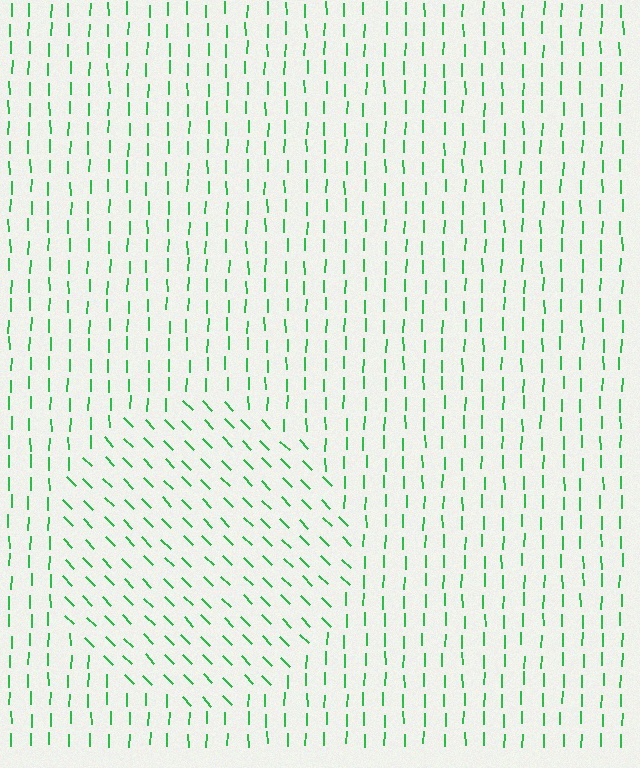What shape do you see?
I see a circle.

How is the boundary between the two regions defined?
The boundary is defined purely by a change in line orientation (approximately 45 degrees difference). All lines are the same color and thickness.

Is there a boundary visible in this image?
Yes, there is a texture boundary formed by a change in line orientation.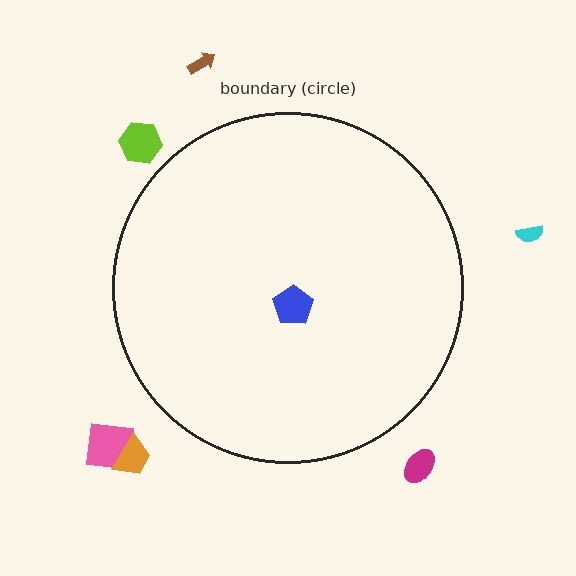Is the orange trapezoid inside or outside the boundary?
Outside.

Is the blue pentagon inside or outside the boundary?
Inside.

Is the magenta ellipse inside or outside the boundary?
Outside.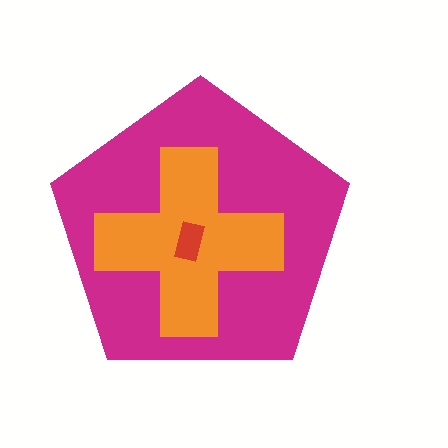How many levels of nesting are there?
3.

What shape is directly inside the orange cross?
The red rectangle.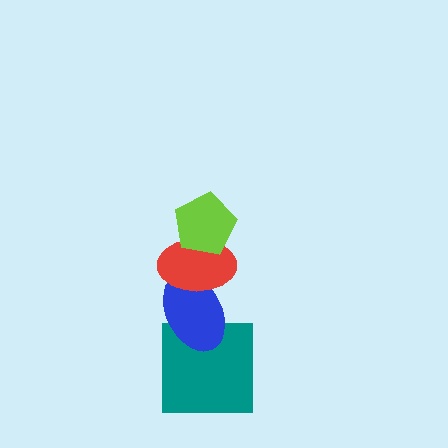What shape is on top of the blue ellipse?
The red ellipse is on top of the blue ellipse.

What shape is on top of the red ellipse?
The lime pentagon is on top of the red ellipse.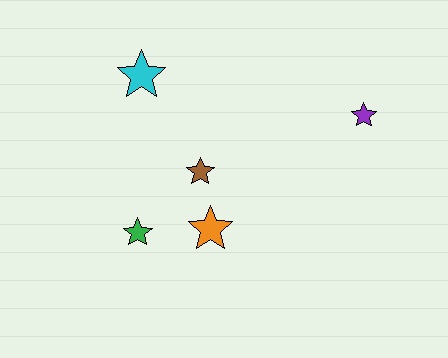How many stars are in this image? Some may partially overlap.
There are 5 stars.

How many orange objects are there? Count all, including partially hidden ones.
There is 1 orange object.